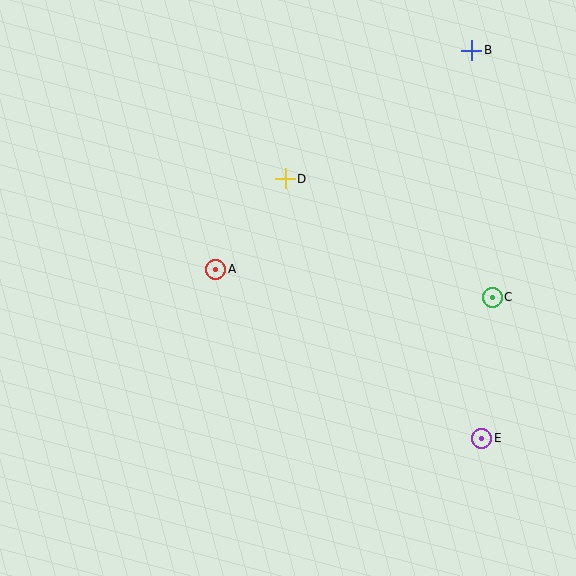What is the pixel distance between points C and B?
The distance between C and B is 248 pixels.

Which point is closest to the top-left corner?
Point D is closest to the top-left corner.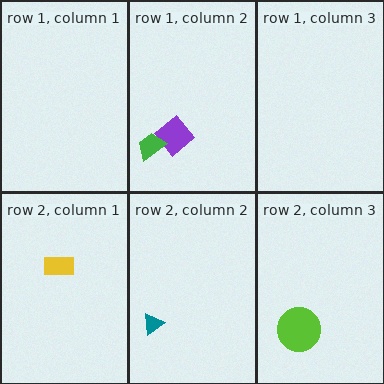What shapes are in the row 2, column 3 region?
The lime circle.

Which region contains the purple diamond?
The row 1, column 2 region.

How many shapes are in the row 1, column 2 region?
2.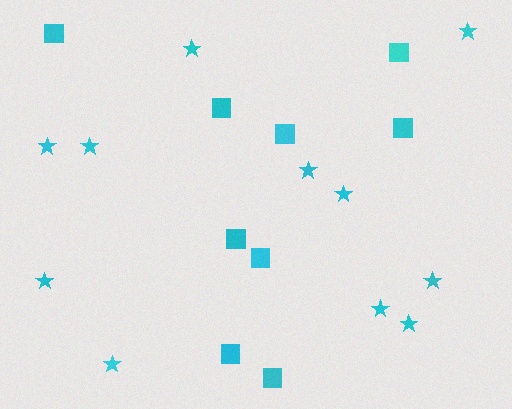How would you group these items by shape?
There are 2 groups: one group of squares (9) and one group of stars (11).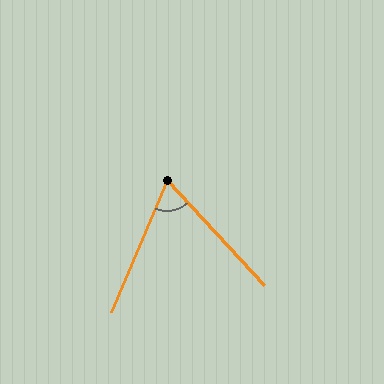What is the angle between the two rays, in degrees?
Approximately 66 degrees.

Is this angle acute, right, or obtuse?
It is acute.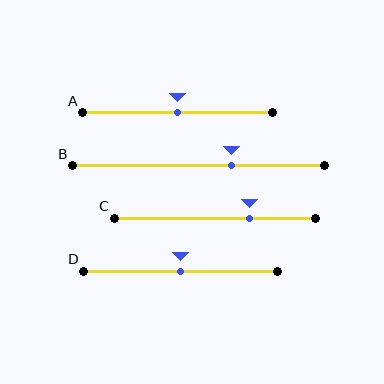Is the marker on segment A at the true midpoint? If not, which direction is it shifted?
Yes, the marker on segment A is at the true midpoint.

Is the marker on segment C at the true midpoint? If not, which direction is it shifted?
No, the marker on segment C is shifted to the right by about 17% of the segment length.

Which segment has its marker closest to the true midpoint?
Segment A has its marker closest to the true midpoint.